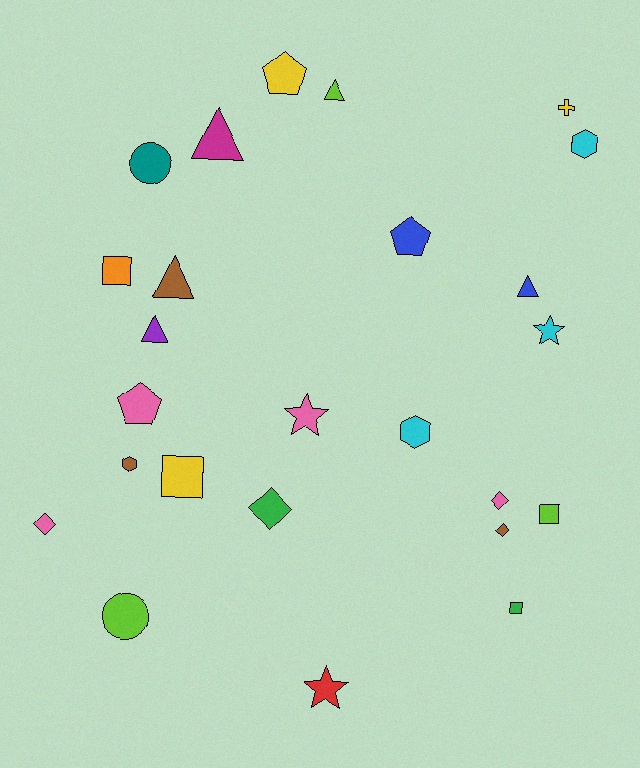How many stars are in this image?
There are 3 stars.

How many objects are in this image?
There are 25 objects.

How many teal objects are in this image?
There is 1 teal object.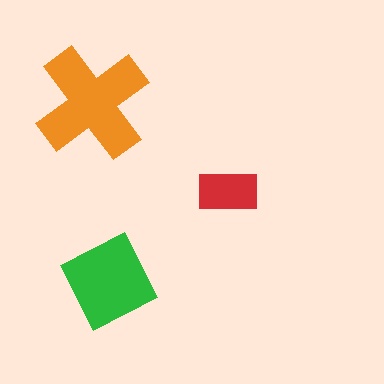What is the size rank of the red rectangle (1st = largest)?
3rd.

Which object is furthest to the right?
The red rectangle is rightmost.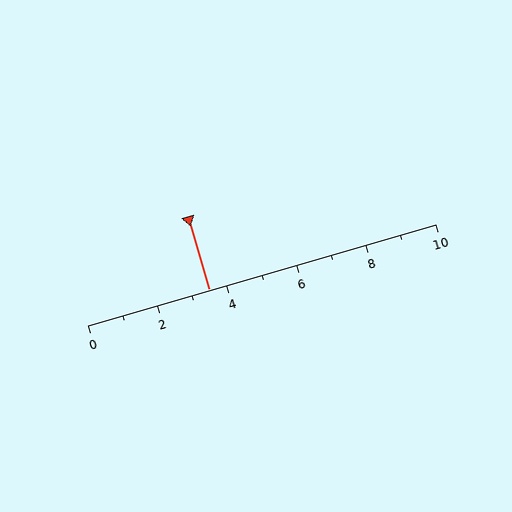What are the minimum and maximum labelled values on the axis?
The axis runs from 0 to 10.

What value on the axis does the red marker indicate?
The marker indicates approximately 3.5.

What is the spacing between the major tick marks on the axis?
The major ticks are spaced 2 apart.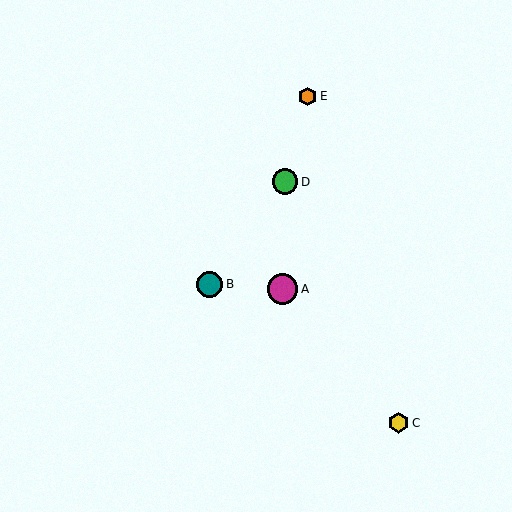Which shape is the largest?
The magenta circle (labeled A) is the largest.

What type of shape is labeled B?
Shape B is a teal circle.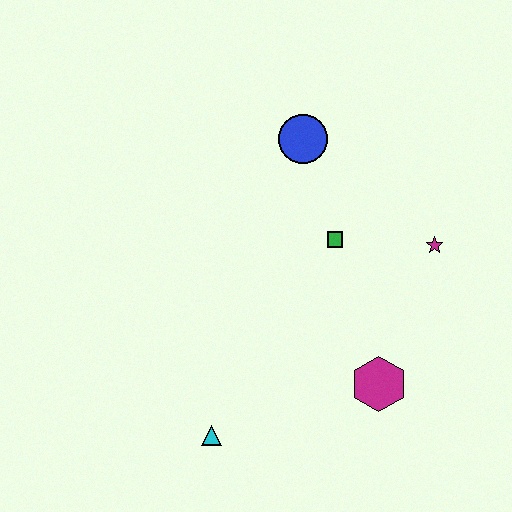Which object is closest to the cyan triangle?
The magenta hexagon is closest to the cyan triangle.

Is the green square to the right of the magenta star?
No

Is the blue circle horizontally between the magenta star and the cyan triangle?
Yes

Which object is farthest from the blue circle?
The cyan triangle is farthest from the blue circle.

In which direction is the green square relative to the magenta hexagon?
The green square is above the magenta hexagon.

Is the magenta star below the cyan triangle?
No